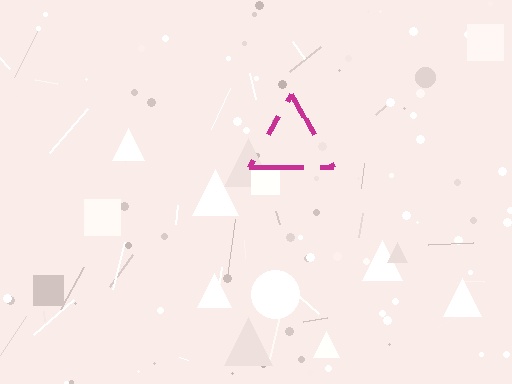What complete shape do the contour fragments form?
The contour fragments form a triangle.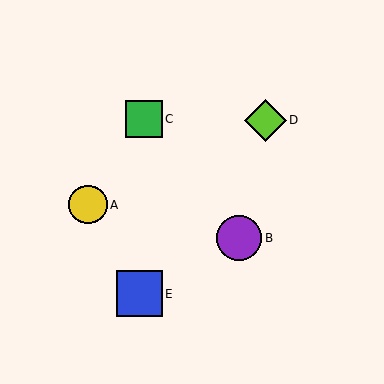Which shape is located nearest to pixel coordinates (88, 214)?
The yellow circle (labeled A) at (88, 205) is nearest to that location.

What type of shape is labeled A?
Shape A is a yellow circle.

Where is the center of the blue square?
The center of the blue square is at (139, 294).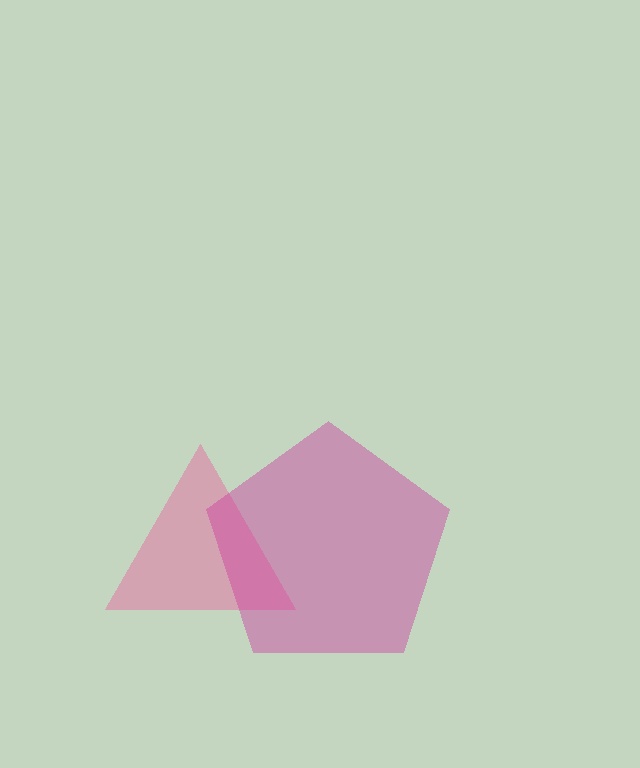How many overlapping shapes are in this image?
There are 2 overlapping shapes in the image.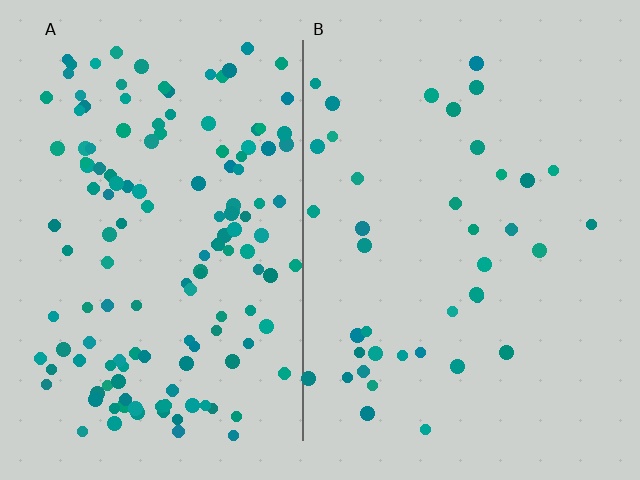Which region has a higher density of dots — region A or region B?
A (the left).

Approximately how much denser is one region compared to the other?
Approximately 3.6× — region A over region B.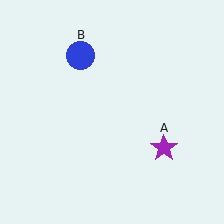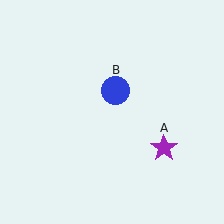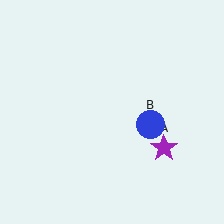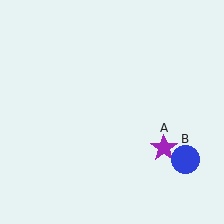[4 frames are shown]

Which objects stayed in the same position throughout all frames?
Purple star (object A) remained stationary.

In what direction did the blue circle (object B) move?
The blue circle (object B) moved down and to the right.